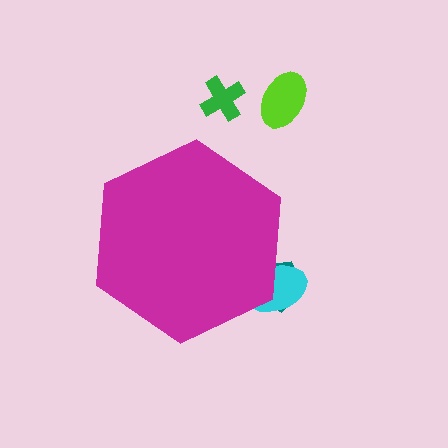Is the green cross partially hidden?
No, the green cross is fully visible.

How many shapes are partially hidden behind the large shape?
2 shapes are partially hidden.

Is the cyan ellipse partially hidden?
Yes, the cyan ellipse is partially hidden behind the magenta hexagon.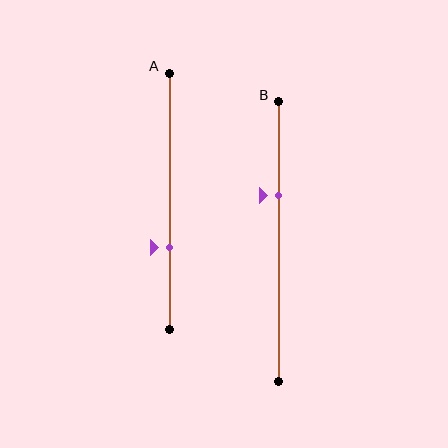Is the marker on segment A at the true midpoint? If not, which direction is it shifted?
No, the marker on segment A is shifted downward by about 18% of the segment length.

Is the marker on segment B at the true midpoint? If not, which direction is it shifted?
No, the marker on segment B is shifted upward by about 16% of the segment length.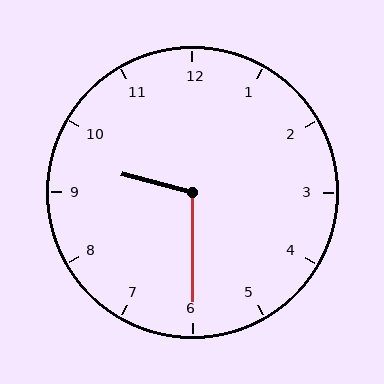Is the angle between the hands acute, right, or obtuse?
It is obtuse.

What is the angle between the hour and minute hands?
Approximately 105 degrees.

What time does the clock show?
9:30.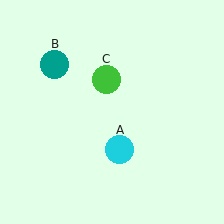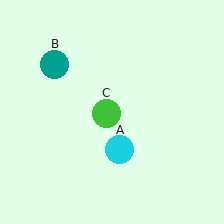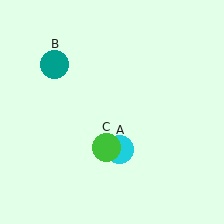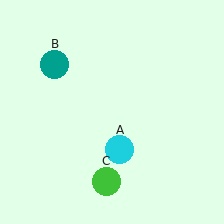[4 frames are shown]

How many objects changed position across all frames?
1 object changed position: green circle (object C).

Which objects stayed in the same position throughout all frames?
Cyan circle (object A) and teal circle (object B) remained stationary.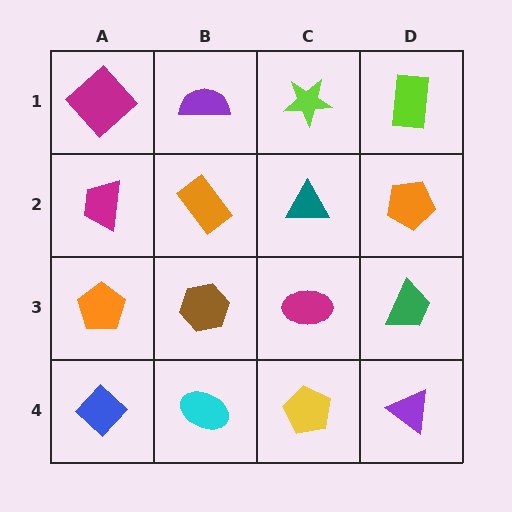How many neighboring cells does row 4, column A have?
2.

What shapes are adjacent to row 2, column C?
A lime star (row 1, column C), a magenta ellipse (row 3, column C), an orange rectangle (row 2, column B), an orange pentagon (row 2, column D).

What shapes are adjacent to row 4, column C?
A magenta ellipse (row 3, column C), a cyan ellipse (row 4, column B), a purple triangle (row 4, column D).